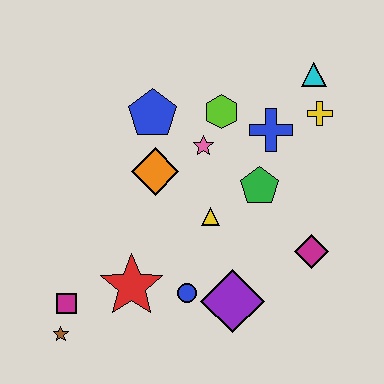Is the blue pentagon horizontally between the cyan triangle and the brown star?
Yes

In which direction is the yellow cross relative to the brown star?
The yellow cross is to the right of the brown star.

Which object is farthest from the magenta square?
The cyan triangle is farthest from the magenta square.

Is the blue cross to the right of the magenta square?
Yes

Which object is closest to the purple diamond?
The blue circle is closest to the purple diamond.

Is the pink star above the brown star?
Yes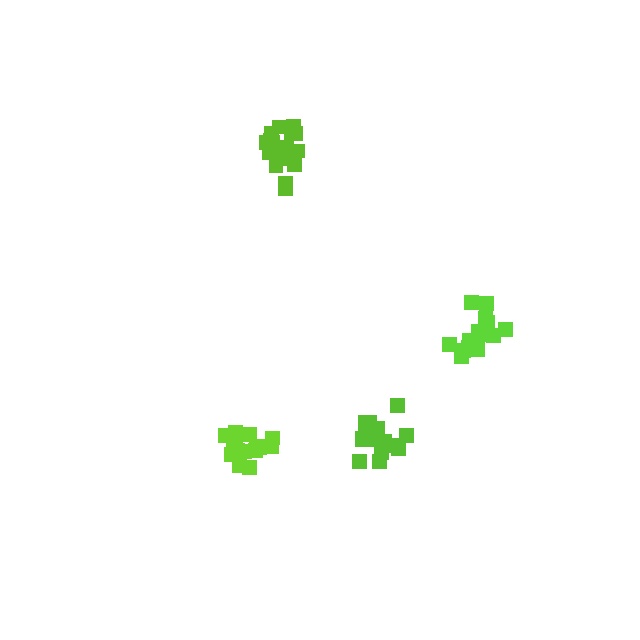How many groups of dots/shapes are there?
There are 4 groups.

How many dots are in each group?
Group 1: 18 dots, Group 2: 18 dots, Group 3: 15 dots, Group 4: 14 dots (65 total).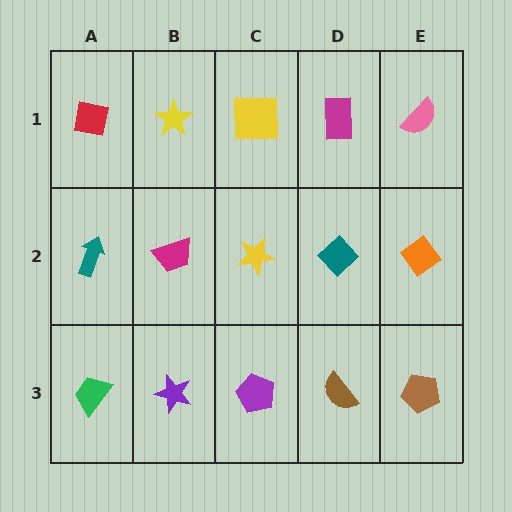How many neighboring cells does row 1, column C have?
3.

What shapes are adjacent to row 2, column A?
A red square (row 1, column A), a green trapezoid (row 3, column A), a magenta trapezoid (row 2, column B).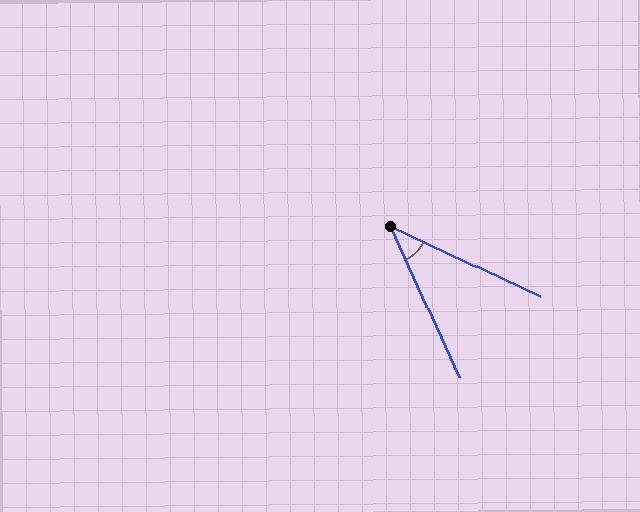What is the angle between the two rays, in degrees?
Approximately 41 degrees.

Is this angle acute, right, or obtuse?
It is acute.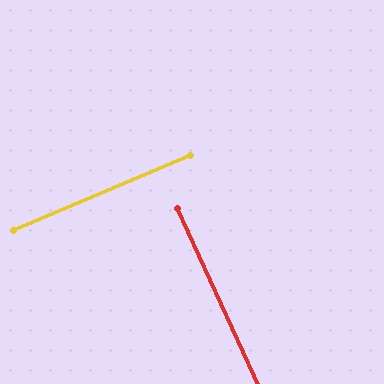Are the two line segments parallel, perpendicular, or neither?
Perpendicular — they meet at approximately 88°.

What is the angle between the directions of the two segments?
Approximately 88 degrees.